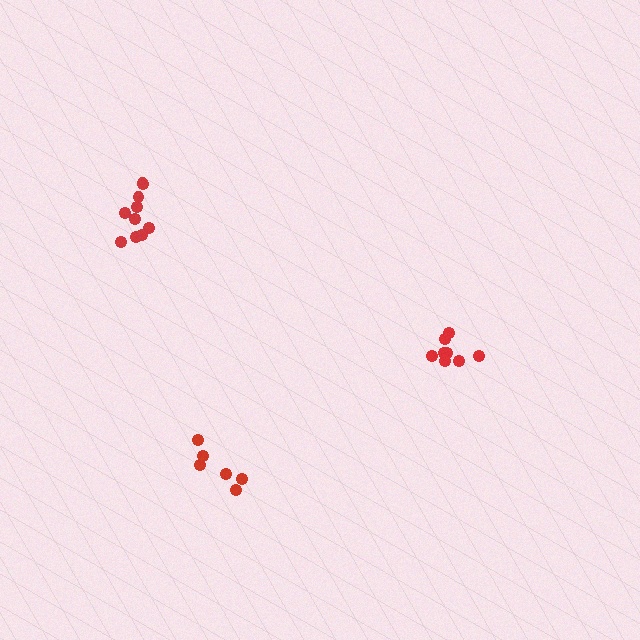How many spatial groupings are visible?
There are 3 spatial groupings.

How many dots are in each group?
Group 1: 8 dots, Group 2: 10 dots, Group 3: 6 dots (24 total).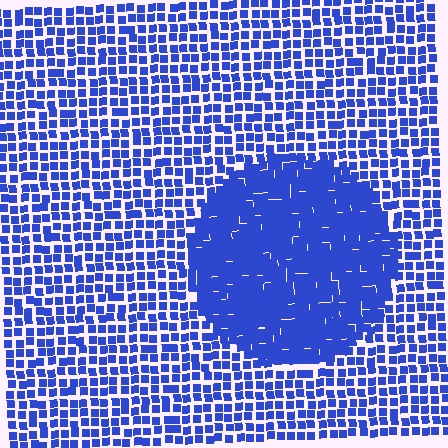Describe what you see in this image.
The image contains small blue elements arranged at two different densities. A circle-shaped region is visible where the elements are more densely packed than the surrounding area.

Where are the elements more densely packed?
The elements are more densely packed inside the circle boundary.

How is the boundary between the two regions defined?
The boundary is defined by a change in element density (approximately 1.9x ratio). All elements are the same color, size, and shape.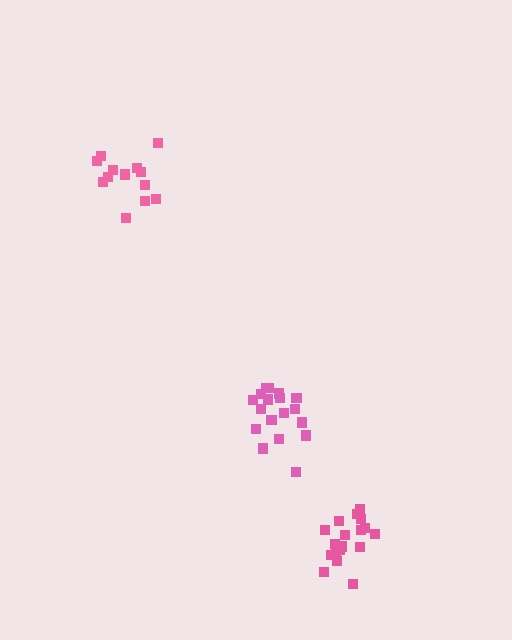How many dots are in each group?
Group 1: 13 dots, Group 2: 18 dots, Group 3: 18 dots (49 total).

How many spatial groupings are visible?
There are 3 spatial groupings.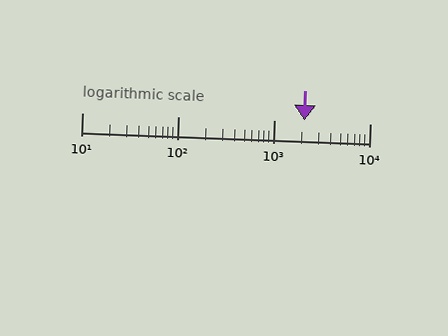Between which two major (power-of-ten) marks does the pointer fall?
The pointer is between 1000 and 10000.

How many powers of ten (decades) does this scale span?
The scale spans 3 decades, from 10 to 10000.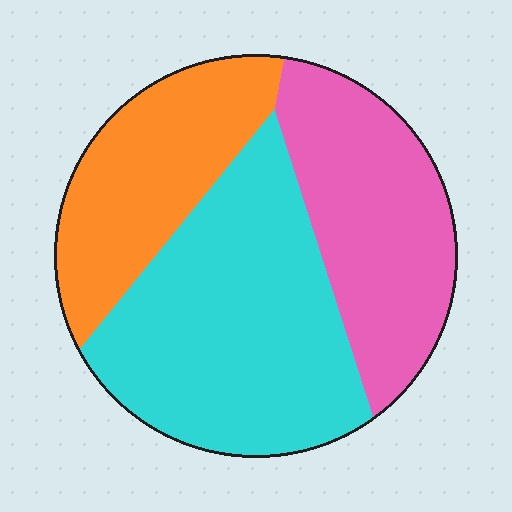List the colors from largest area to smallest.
From largest to smallest: cyan, pink, orange.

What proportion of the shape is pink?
Pink covers 30% of the shape.